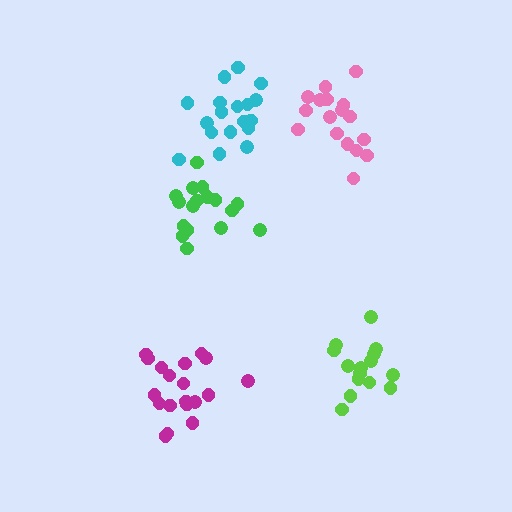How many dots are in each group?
Group 1: 18 dots, Group 2: 17 dots, Group 3: 15 dots, Group 4: 19 dots, Group 5: 17 dots (86 total).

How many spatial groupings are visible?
There are 5 spatial groupings.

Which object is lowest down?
The magenta cluster is bottommost.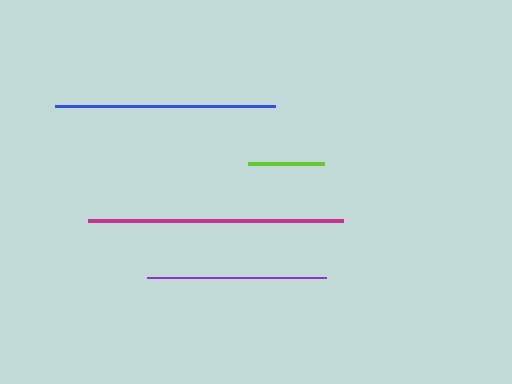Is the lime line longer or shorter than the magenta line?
The magenta line is longer than the lime line.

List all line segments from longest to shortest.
From longest to shortest: magenta, blue, purple, lime.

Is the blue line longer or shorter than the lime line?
The blue line is longer than the lime line.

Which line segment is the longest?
The magenta line is the longest at approximately 255 pixels.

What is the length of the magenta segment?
The magenta segment is approximately 255 pixels long.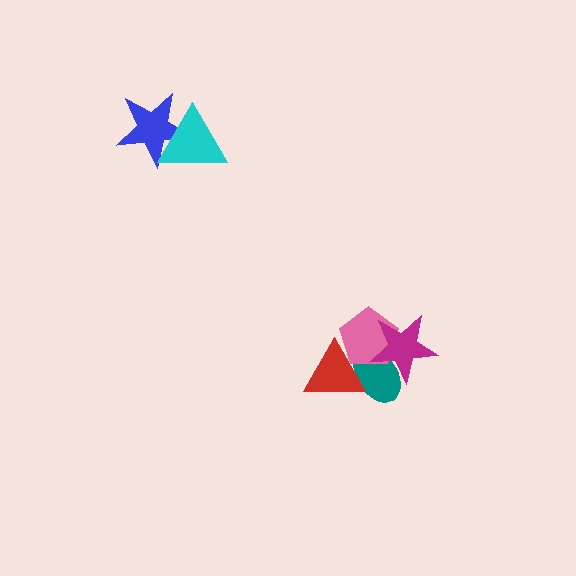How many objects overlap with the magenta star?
2 objects overlap with the magenta star.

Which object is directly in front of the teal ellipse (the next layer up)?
The pink pentagon is directly in front of the teal ellipse.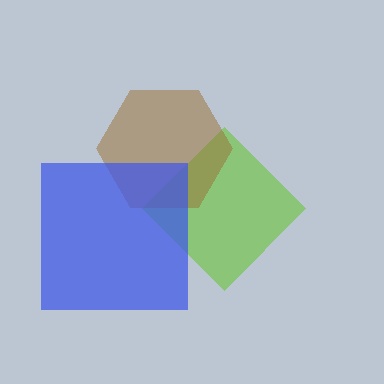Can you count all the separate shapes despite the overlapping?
Yes, there are 3 separate shapes.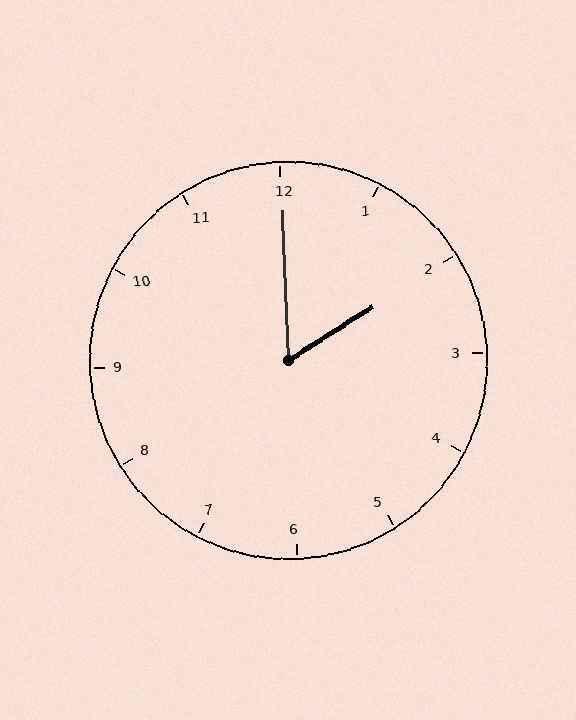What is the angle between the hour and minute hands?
Approximately 60 degrees.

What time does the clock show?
2:00.